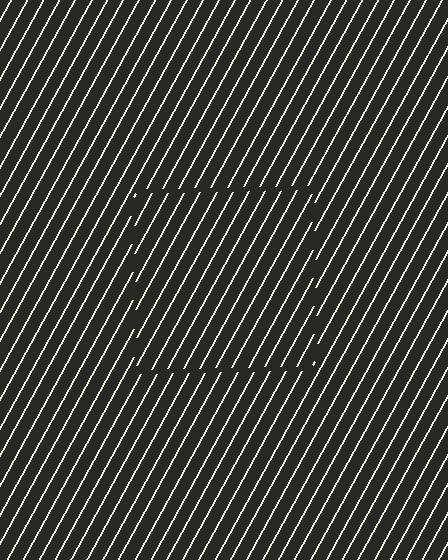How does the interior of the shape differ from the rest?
The interior of the shape contains the same grating, shifted by half a period — the contour is defined by the phase discontinuity where line-ends from the inner and outer gratings abut.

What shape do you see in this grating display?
An illusory square. The interior of the shape contains the same grating, shifted by half a period — the contour is defined by the phase discontinuity where line-ends from the inner and outer gratings abut.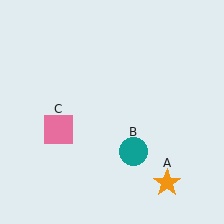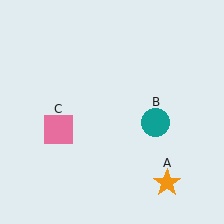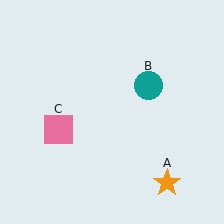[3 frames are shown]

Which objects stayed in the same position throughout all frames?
Orange star (object A) and pink square (object C) remained stationary.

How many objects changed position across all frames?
1 object changed position: teal circle (object B).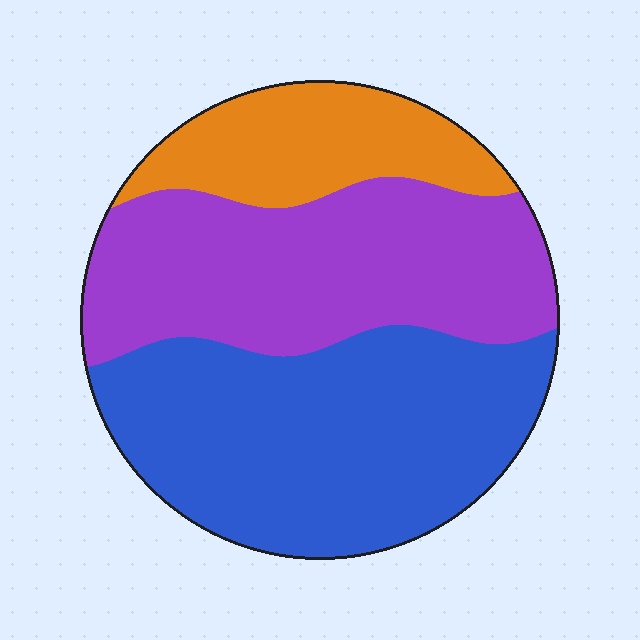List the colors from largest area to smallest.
From largest to smallest: blue, purple, orange.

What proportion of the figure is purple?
Purple takes up about three eighths (3/8) of the figure.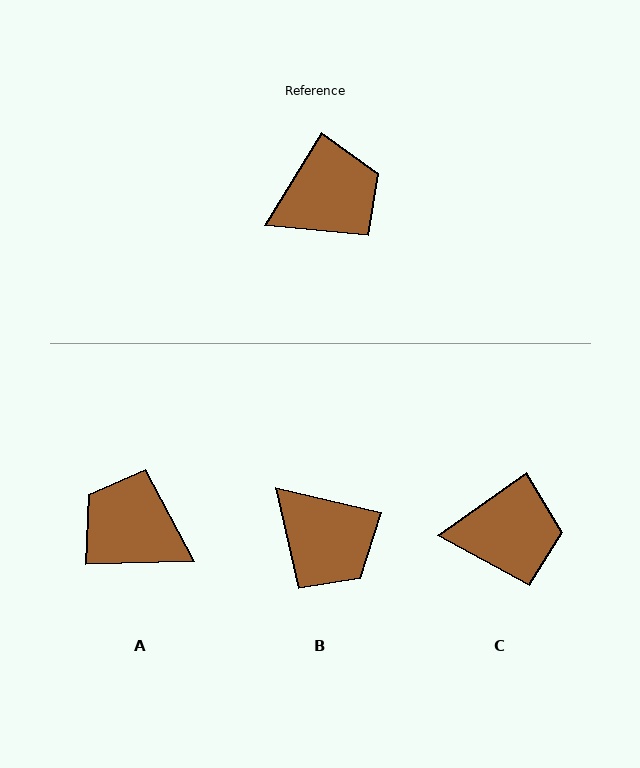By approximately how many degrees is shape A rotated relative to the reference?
Approximately 123 degrees counter-clockwise.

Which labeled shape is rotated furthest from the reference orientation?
A, about 123 degrees away.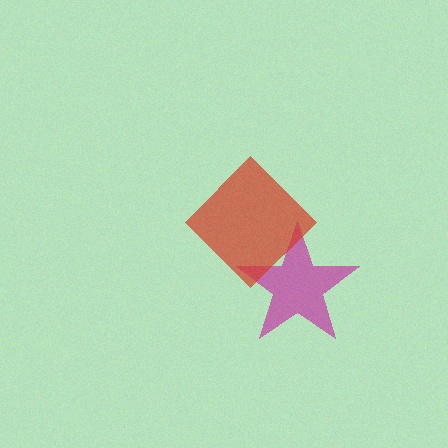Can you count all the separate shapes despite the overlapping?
Yes, there are 2 separate shapes.